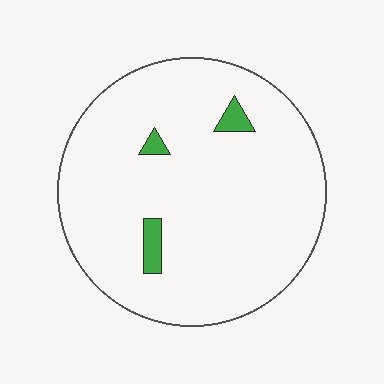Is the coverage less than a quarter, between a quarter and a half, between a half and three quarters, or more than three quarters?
Less than a quarter.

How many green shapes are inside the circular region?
3.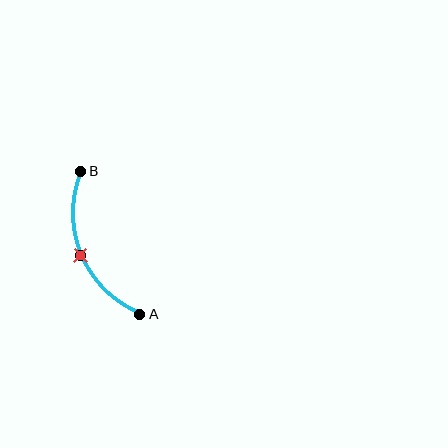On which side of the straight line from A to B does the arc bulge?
The arc bulges to the left of the straight line connecting A and B.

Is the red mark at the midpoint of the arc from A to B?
Yes. The red mark lies on the arc at equal arc-length from both A and B — it is the arc midpoint.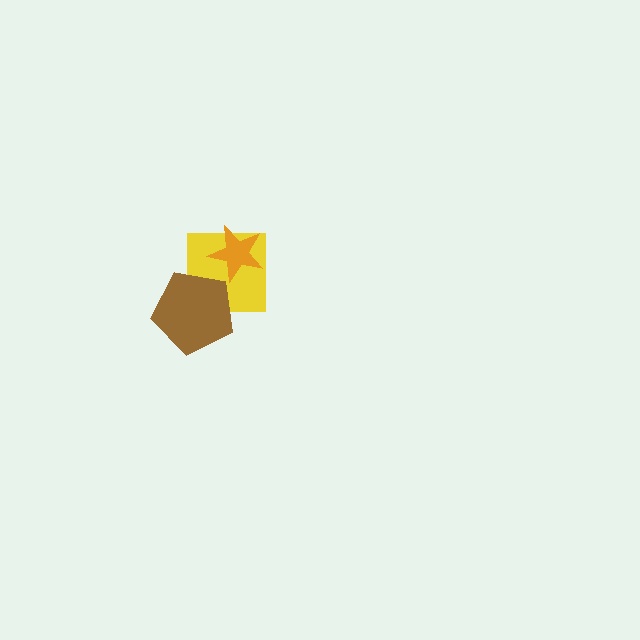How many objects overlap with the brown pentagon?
1 object overlaps with the brown pentagon.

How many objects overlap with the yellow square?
2 objects overlap with the yellow square.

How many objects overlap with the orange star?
1 object overlaps with the orange star.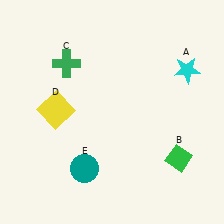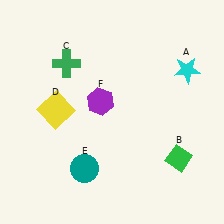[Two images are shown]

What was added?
A purple hexagon (F) was added in Image 2.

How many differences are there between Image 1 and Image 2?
There is 1 difference between the two images.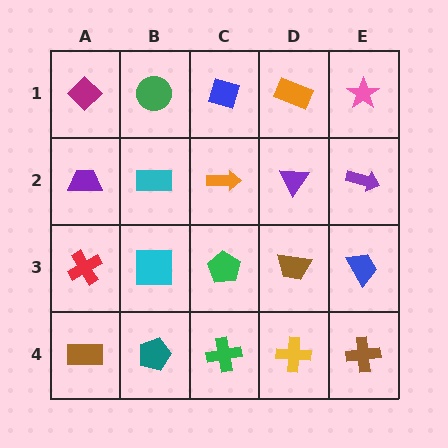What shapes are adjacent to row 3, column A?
A purple trapezoid (row 2, column A), a brown rectangle (row 4, column A), a cyan square (row 3, column B).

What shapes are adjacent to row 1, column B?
A cyan rectangle (row 2, column B), a magenta diamond (row 1, column A), a blue diamond (row 1, column C).